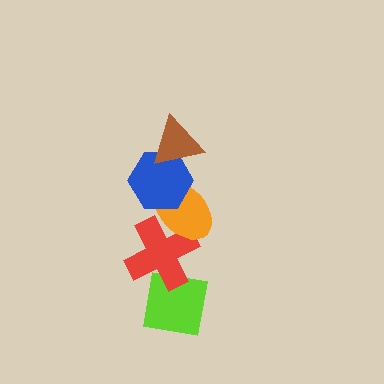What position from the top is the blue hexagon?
The blue hexagon is 2nd from the top.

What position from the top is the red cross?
The red cross is 4th from the top.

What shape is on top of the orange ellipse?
The blue hexagon is on top of the orange ellipse.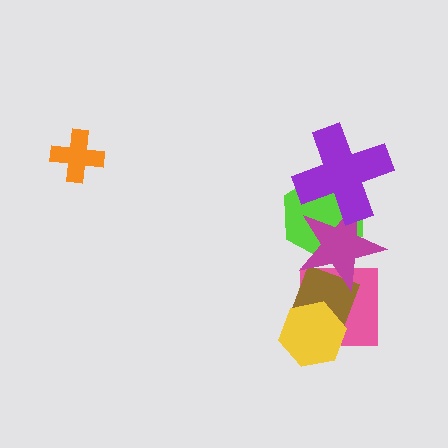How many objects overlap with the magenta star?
4 objects overlap with the magenta star.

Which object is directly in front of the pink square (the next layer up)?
The brown square is directly in front of the pink square.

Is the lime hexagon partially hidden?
Yes, it is partially covered by another shape.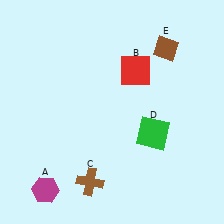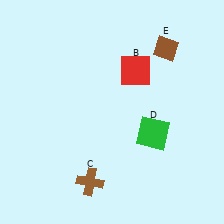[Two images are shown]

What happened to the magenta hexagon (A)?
The magenta hexagon (A) was removed in Image 2. It was in the bottom-left area of Image 1.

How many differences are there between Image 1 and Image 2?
There is 1 difference between the two images.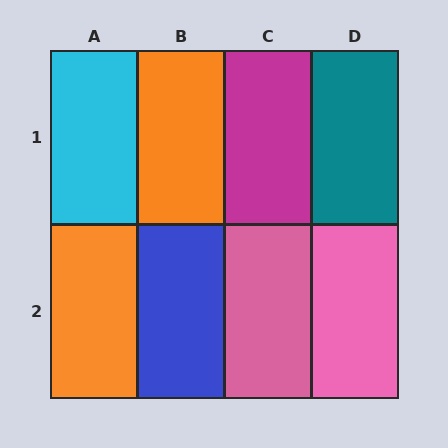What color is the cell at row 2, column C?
Pink.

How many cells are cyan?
1 cell is cyan.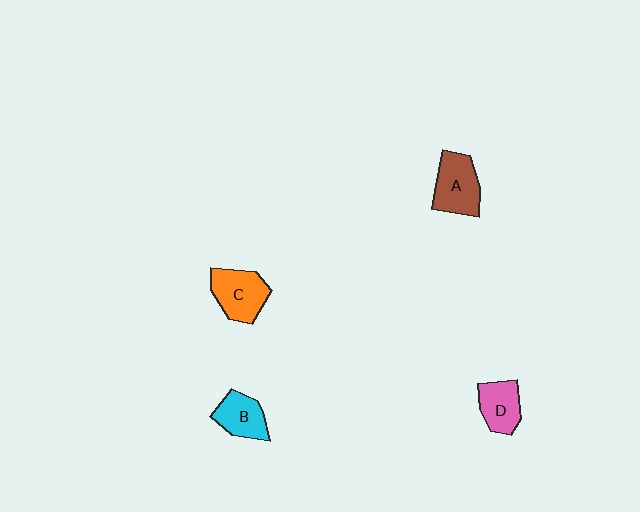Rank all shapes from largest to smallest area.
From largest to smallest: A (brown), C (orange), D (pink), B (cyan).